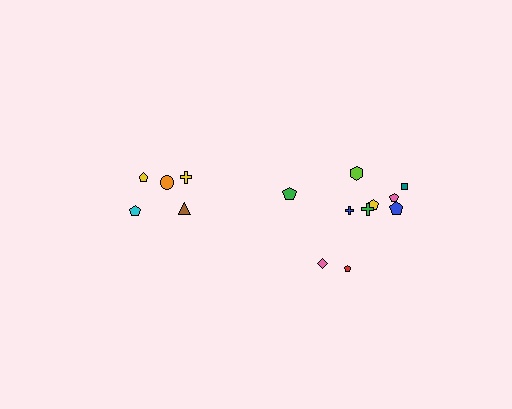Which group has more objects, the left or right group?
The right group.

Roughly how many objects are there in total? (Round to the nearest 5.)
Roughly 15 objects in total.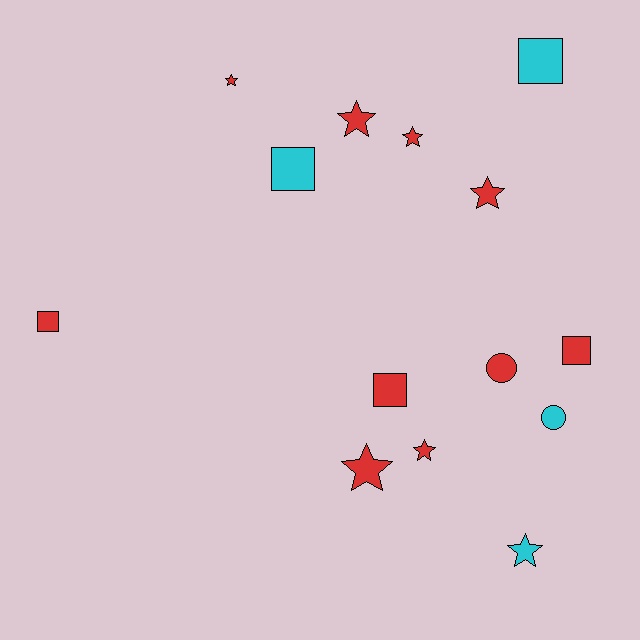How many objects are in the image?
There are 14 objects.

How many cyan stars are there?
There is 1 cyan star.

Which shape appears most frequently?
Star, with 7 objects.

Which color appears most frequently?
Red, with 10 objects.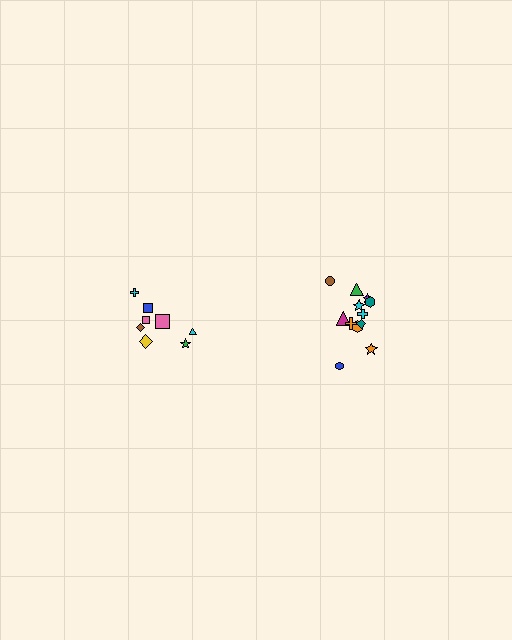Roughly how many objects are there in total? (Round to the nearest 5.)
Roughly 20 objects in total.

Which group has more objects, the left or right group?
The right group.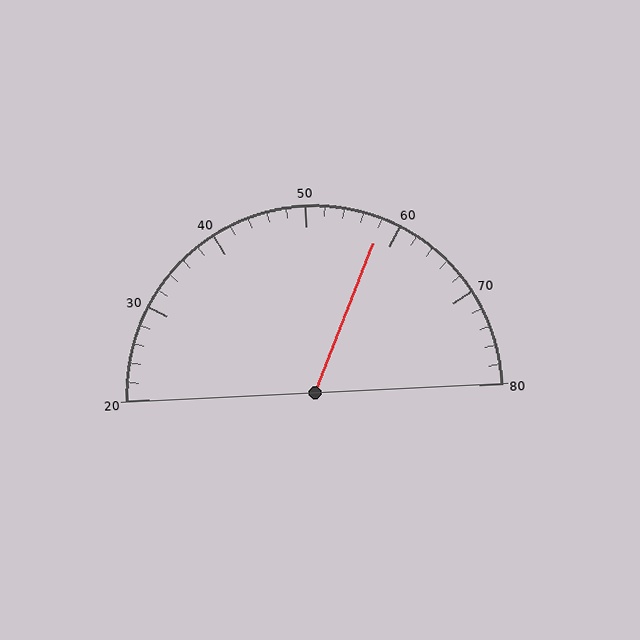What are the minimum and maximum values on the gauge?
The gauge ranges from 20 to 80.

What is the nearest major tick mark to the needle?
The nearest major tick mark is 60.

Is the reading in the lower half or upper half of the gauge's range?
The reading is in the upper half of the range (20 to 80).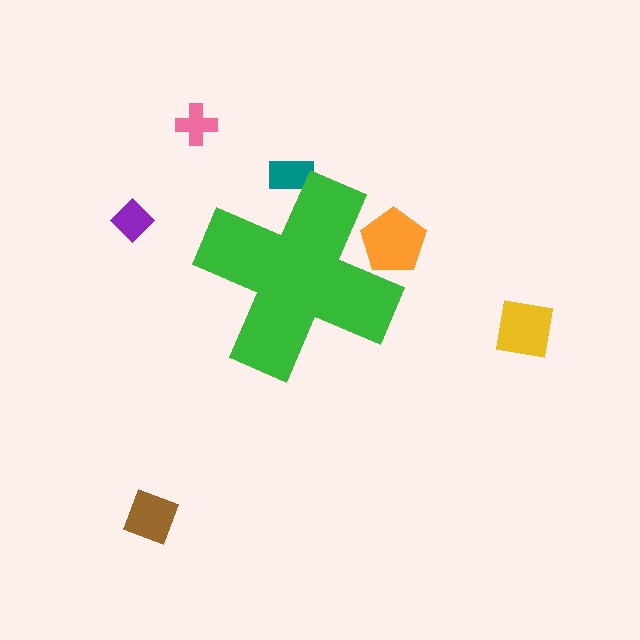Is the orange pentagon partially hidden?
Yes, the orange pentagon is partially hidden behind the green cross.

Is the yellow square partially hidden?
No, the yellow square is fully visible.